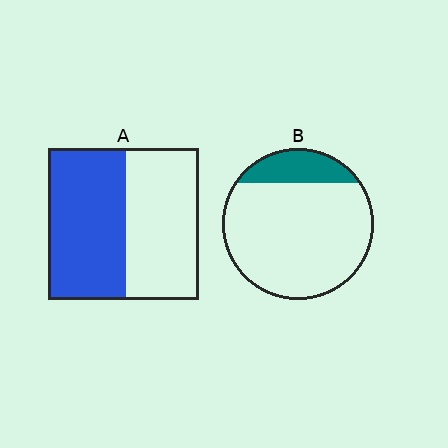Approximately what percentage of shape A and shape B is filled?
A is approximately 50% and B is approximately 15%.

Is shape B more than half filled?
No.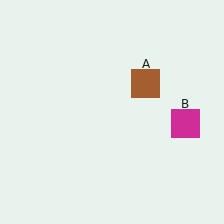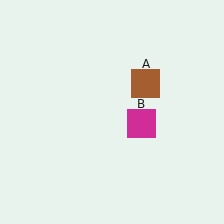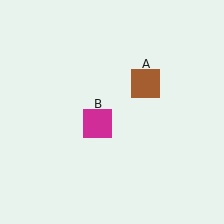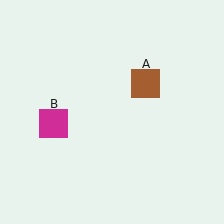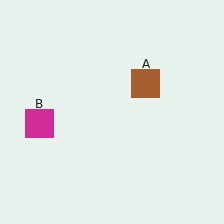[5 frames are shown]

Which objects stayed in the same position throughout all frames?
Brown square (object A) remained stationary.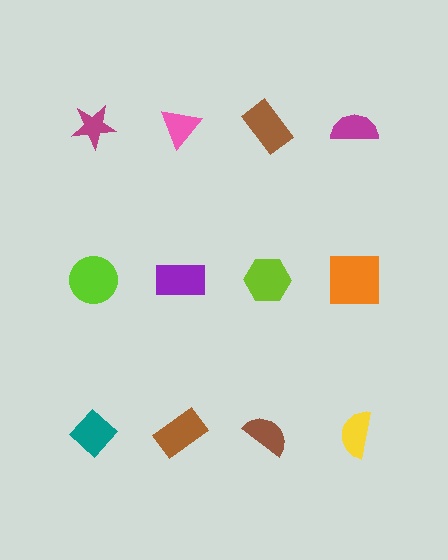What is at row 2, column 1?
A lime circle.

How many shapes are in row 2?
4 shapes.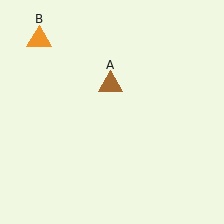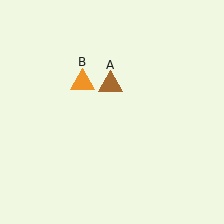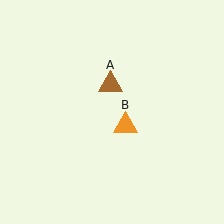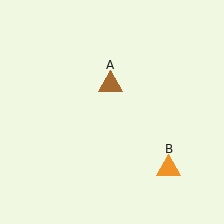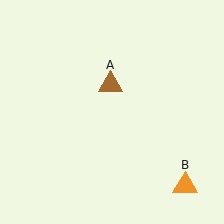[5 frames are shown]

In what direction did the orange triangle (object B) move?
The orange triangle (object B) moved down and to the right.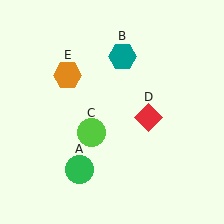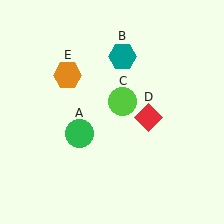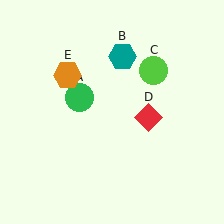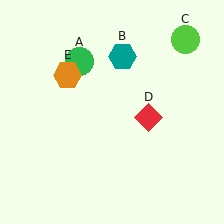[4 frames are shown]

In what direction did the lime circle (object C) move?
The lime circle (object C) moved up and to the right.